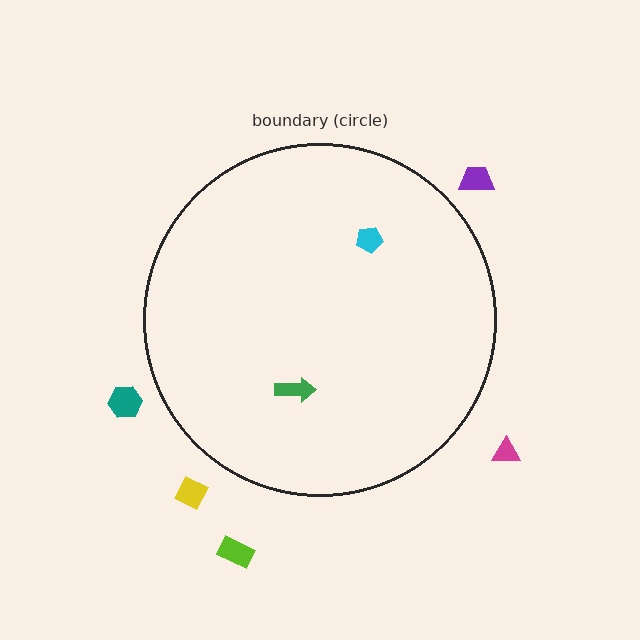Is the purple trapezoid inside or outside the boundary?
Outside.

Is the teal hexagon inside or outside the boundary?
Outside.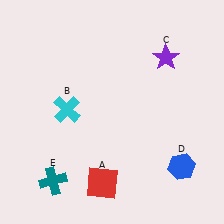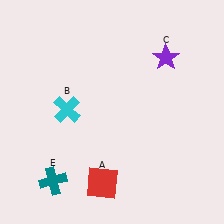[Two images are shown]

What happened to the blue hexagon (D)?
The blue hexagon (D) was removed in Image 2. It was in the bottom-right area of Image 1.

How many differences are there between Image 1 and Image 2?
There is 1 difference between the two images.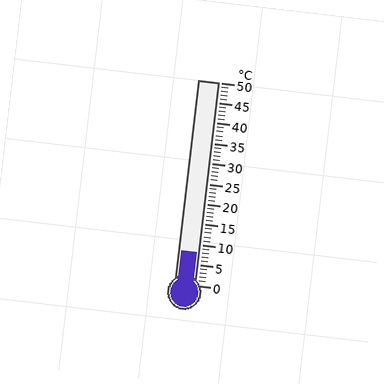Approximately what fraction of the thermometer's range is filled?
The thermometer is filled to approximately 15% of its range.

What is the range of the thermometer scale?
The thermometer scale ranges from 0°C to 50°C.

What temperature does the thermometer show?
The thermometer shows approximately 8°C.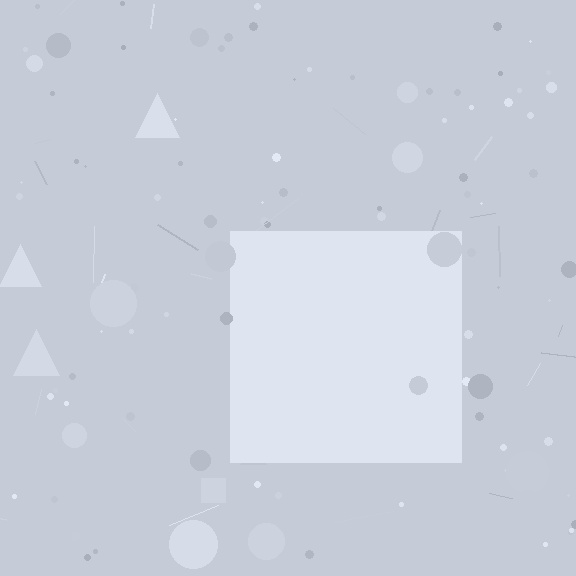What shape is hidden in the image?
A square is hidden in the image.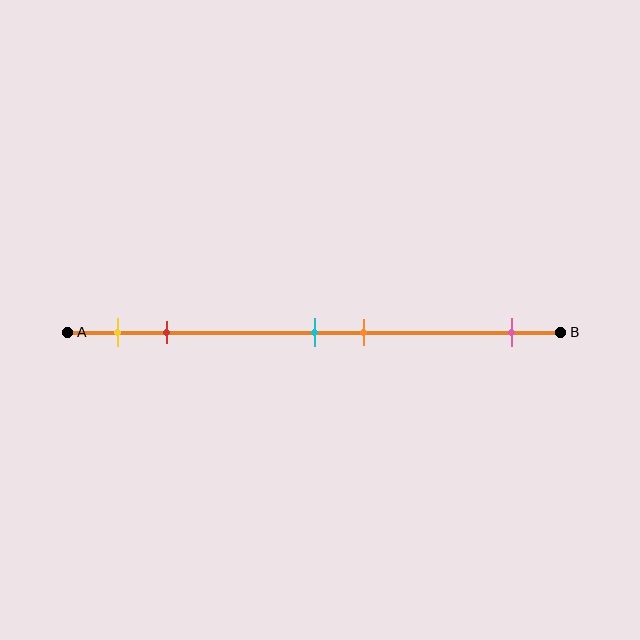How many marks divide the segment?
There are 5 marks dividing the segment.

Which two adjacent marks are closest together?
The cyan and orange marks are the closest adjacent pair.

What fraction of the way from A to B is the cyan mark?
The cyan mark is approximately 50% (0.5) of the way from A to B.